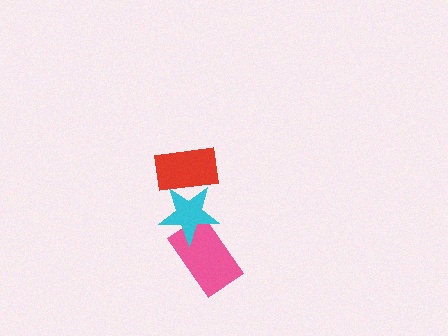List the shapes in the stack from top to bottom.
From top to bottom: the red rectangle, the cyan star, the pink rectangle.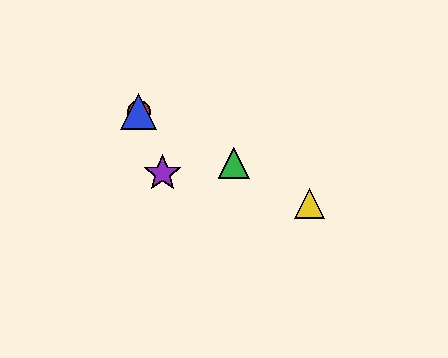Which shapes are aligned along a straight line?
The red circle, the blue triangle, the green triangle, the yellow triangle are aligned along a straight line.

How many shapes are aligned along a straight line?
4 shapes (the red circle, the blue triangle, the green triangle, the yellow triangle) are aligned along a straight line.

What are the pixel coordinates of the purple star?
The purple star is at (162, 173).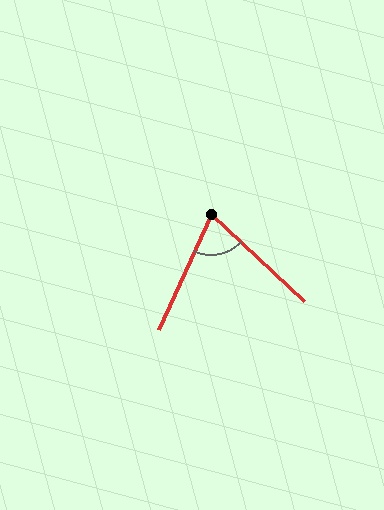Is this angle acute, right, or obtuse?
It is acute.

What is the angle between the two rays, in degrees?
Approximately 71 degrees.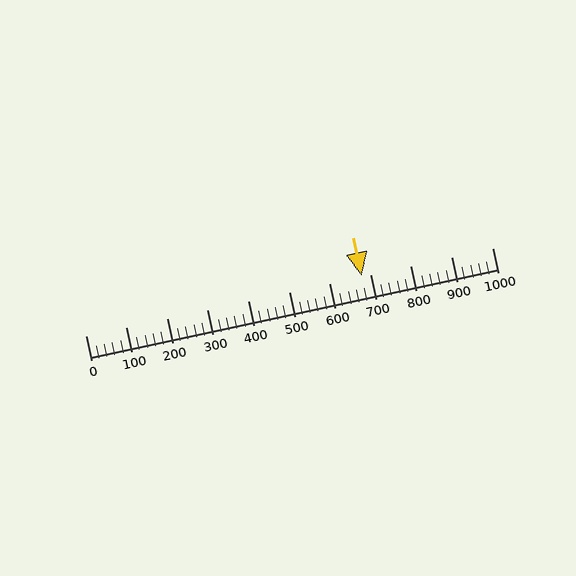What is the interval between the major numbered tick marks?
The major tick marks are spaced 100 units apart.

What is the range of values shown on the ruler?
The ruler shows values from 0 to 1000.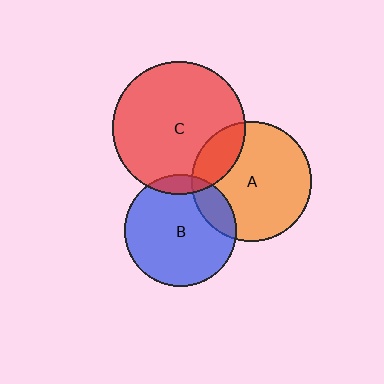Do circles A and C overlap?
Yes.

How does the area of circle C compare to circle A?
Approximately 1.2 times.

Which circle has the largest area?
Circle C (red).